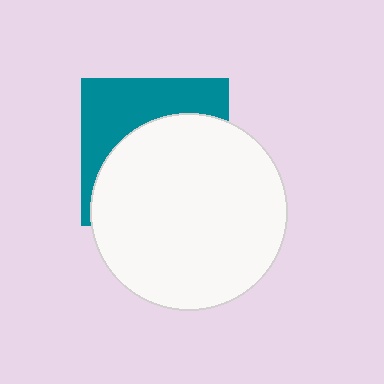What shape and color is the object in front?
The object in front is a white circle.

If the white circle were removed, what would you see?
You would see the complete teal square.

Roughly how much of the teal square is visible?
A small part of it is visible (roughly 39%).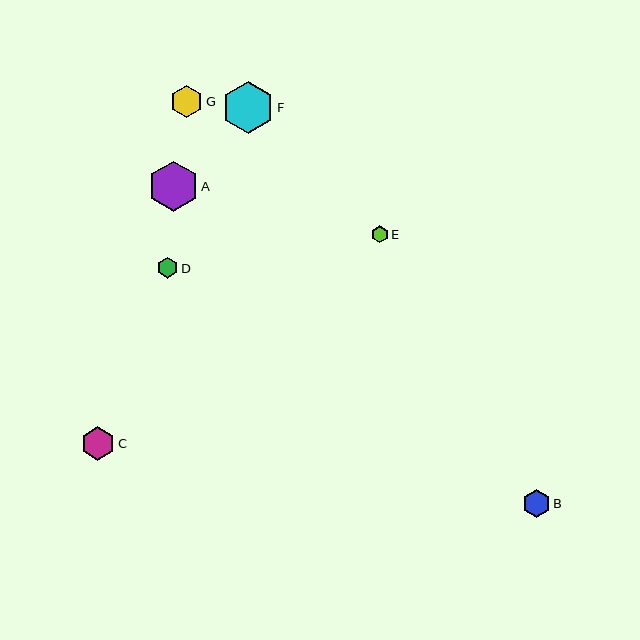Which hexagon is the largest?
Hexagon F is the largest with a size of approximately 52 pixels.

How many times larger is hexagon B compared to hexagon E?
Hexagon B is approximately 1.7 times the size of hexagon E.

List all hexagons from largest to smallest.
From largest to smallest: F, A, C, G, B, D, E.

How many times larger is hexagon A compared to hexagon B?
Hexagon A is approximately 1.8 times the size of hexagon B.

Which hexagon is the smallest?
Hexagon E is the smallest with a size of approximately 17 pixels.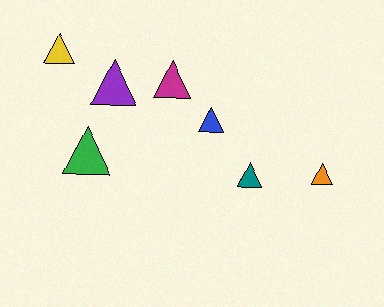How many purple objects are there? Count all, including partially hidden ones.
There is 1 purple object.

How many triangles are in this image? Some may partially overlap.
There are 7 triangles.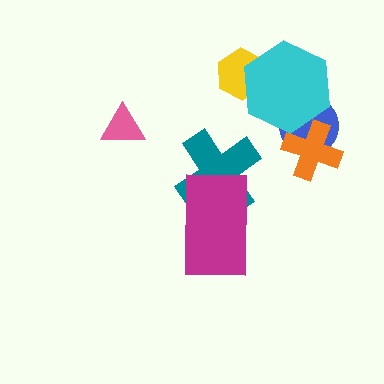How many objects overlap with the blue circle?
2 objects overlap with the blue circle.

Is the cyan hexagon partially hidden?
No, no other shape covers it.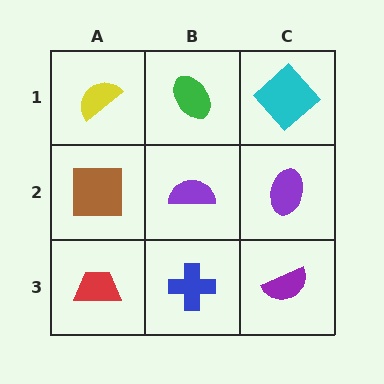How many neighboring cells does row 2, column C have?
3.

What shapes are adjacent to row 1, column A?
A brown square (row 2, column A), a green ellipse (row 1, column B).